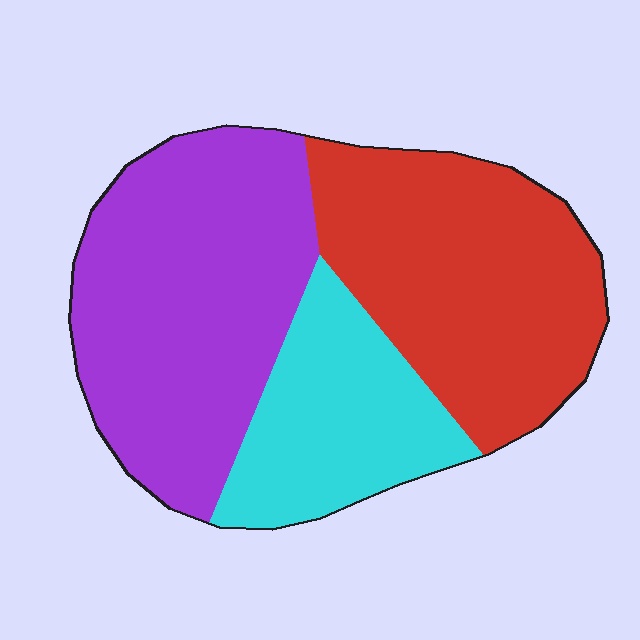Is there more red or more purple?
Purple.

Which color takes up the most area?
Purple, at roughly 40%.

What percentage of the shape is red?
Red covers around 35% of the shape.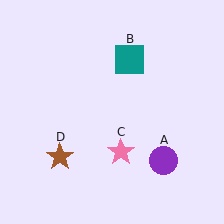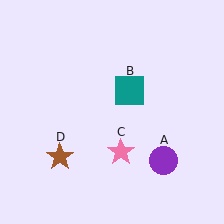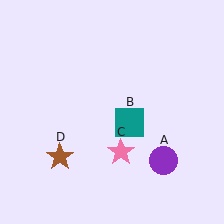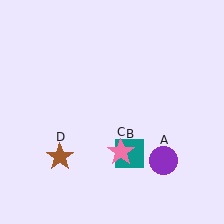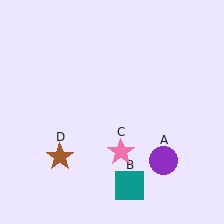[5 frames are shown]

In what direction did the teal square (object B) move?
The teal square (object B) moved down.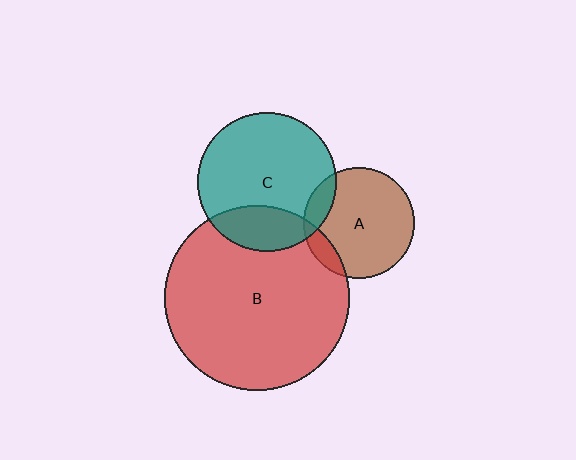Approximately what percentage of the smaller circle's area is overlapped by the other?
Approximately 10%.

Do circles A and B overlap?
Yes.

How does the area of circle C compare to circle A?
Approximately 1.5 times.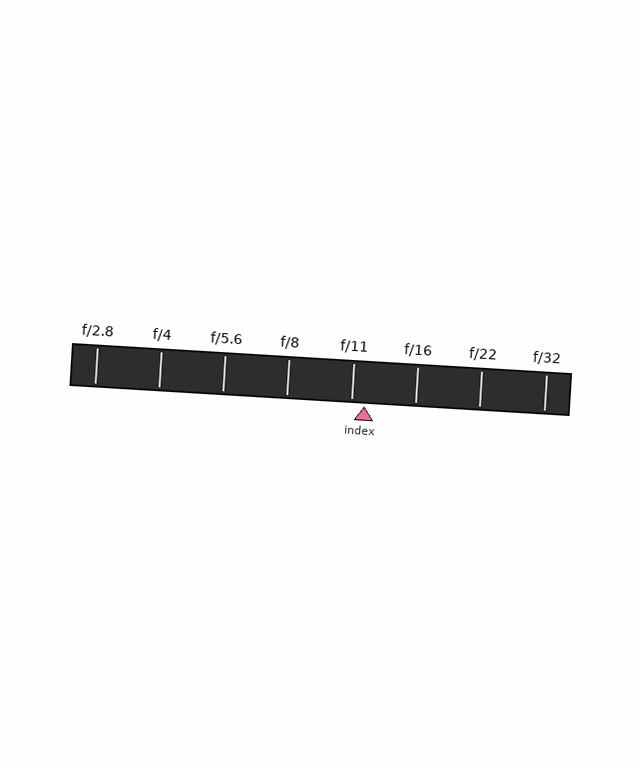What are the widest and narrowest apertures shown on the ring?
The widest aperture shown is f/2.8 and the narrowest is f/32.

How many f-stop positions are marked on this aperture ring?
There are 8 f-stop positions marked.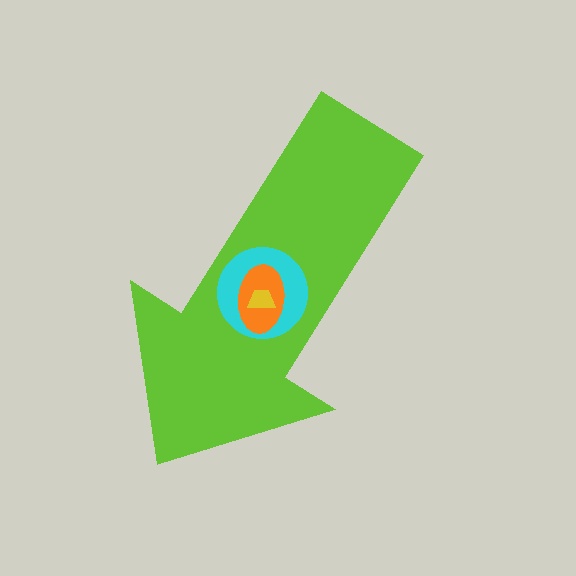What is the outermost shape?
The lime arrow.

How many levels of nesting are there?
4.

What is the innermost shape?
The yellow trapezoid.